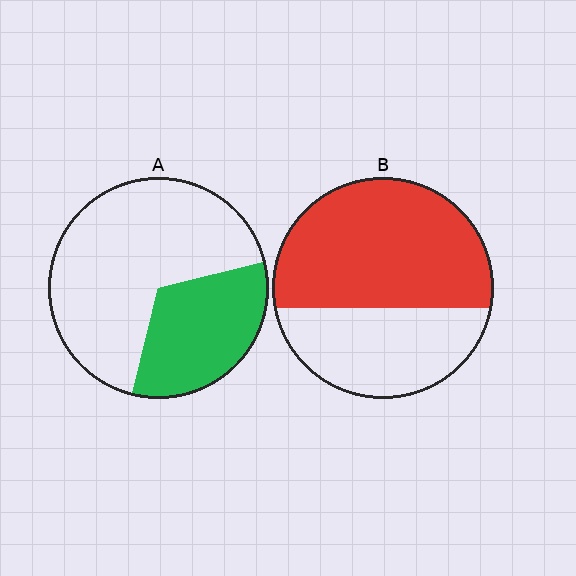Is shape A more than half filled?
No.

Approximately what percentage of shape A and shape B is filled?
A is approximately 35% and B is approximately 60%.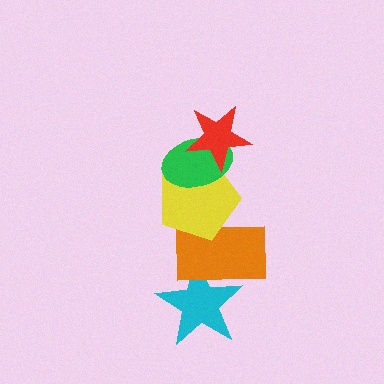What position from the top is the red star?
The red star is 1st from the top.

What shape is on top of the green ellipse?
The red star is on top of the green ellipse.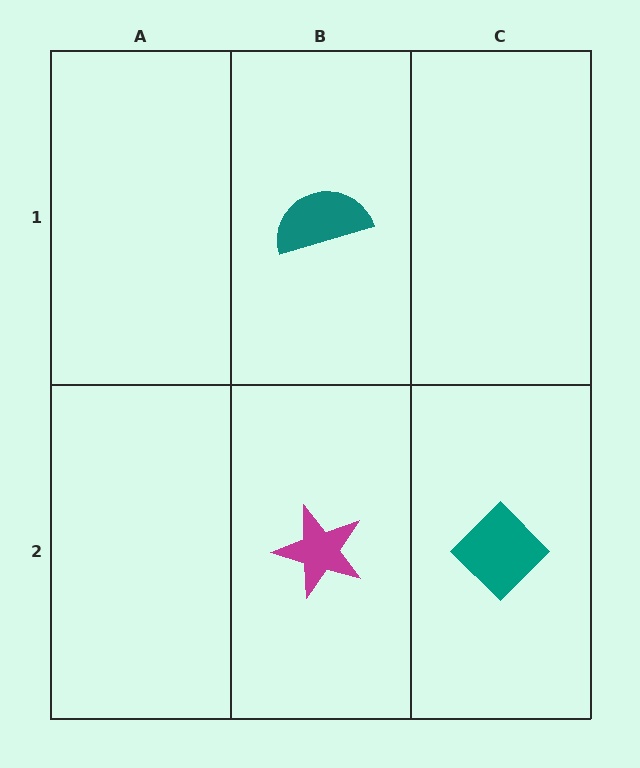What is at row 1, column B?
A teal semicircle.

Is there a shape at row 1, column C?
No, that cell is empty.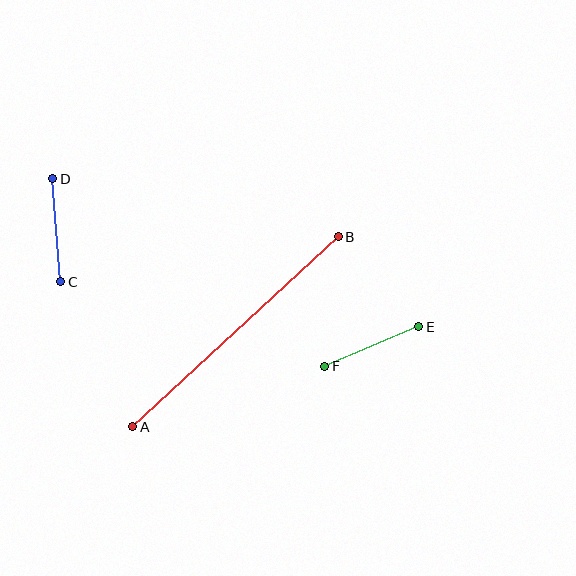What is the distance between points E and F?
The distance is approximately 102 pixels.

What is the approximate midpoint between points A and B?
The midpoint is at approximately (235, 332) pixels.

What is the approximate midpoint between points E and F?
The midpoint is at approximately (372, 346) pixels.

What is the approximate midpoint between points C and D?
The midpoint is at approximately (57, 230) pixels.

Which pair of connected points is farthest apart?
Points A and B are farthest apart.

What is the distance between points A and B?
The distance is approximately 280 pixels.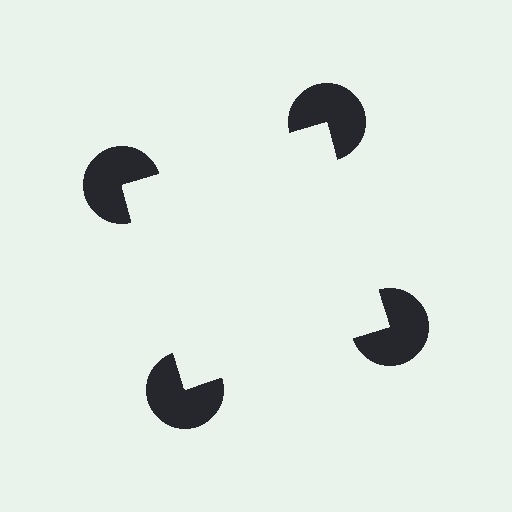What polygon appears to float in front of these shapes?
An illusory square — its edges are inferred from the aligned wedge cuts in the pac-man discs, not physically drawn.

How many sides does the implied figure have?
4 sides.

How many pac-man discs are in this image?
There are 4 — one at each vertex of the illusory square.